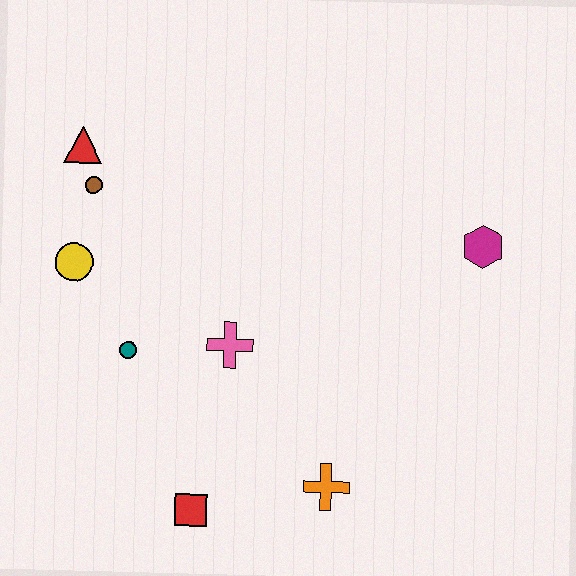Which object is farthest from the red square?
The magenta hexagon is farthest from the red square.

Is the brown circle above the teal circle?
Yes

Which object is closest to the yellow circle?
The brown circle is closest to the yellow circle.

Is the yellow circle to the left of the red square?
Yes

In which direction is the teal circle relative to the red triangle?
The teal circle is below the red triangle.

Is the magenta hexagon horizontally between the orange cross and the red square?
No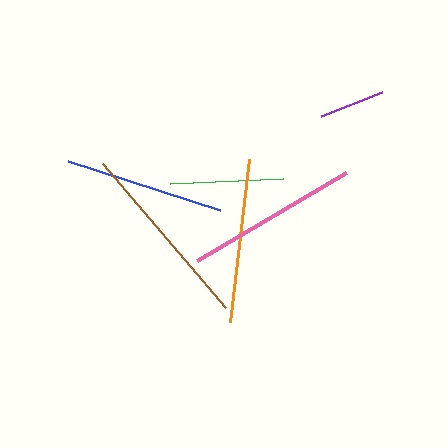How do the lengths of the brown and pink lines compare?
The brown and pink lines are approximately the same length.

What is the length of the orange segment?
The orange segment is approximately 164 pixels long.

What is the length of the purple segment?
The purple segment is approximately 65 pixels long.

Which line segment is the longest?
The brown line is the longest at approximately 189 pixels.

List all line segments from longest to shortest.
From longest to shortest: brown, pink, orange, blue, green, purple.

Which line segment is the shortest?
The purple line is the shortest at approximately 65 pixels.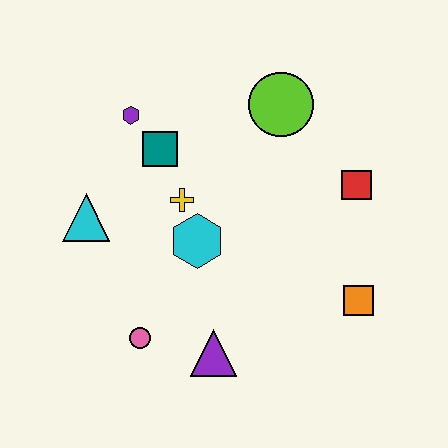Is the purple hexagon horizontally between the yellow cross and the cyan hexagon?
No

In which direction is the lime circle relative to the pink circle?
The lime circle is above the pink circle.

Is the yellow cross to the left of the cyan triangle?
No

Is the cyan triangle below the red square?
Yes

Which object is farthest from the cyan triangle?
The orange square is farthest from the cyan triangle.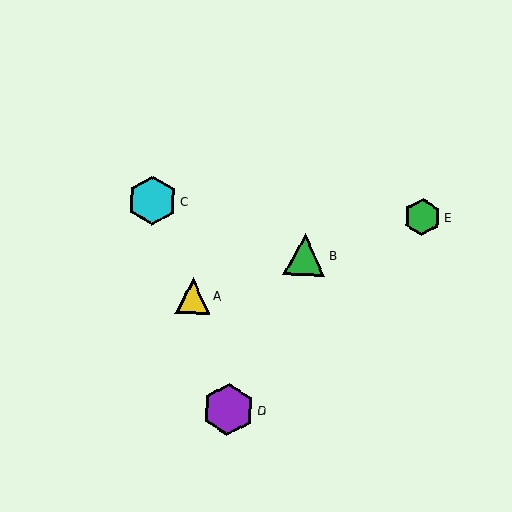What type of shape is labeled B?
Shape B is a green triangle.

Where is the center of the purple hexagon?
The center of the purple hexagon is at (228, 410).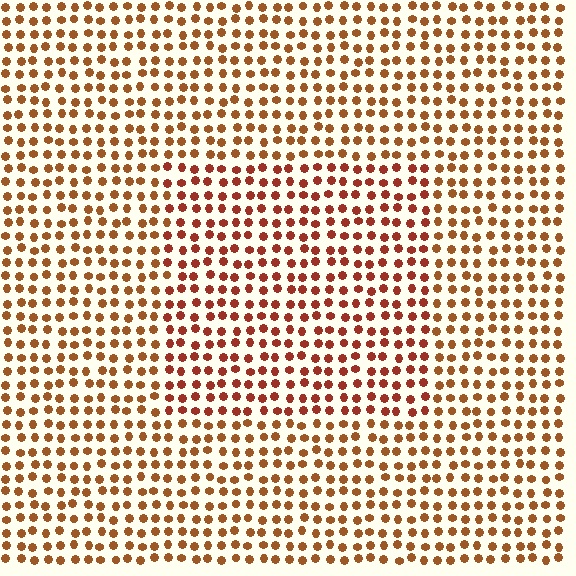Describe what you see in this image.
The image is filled with small brown elements in a uniform arrangement. A rectangle-shaped region is visible where the elements are tinted to a slightly different hue, forming a subtle color boundary.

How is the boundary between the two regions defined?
The boundary is defined purely by a slight shift in hue (about 20 degrees). Spacing, size, and orientation are identical on both sides.